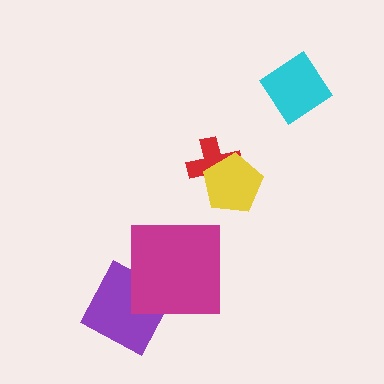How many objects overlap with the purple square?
1 object overlaps with the purple square.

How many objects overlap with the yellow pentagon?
1 object overlaps with the yellow pentagon.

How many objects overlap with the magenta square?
1 object overlaps with the magenta square.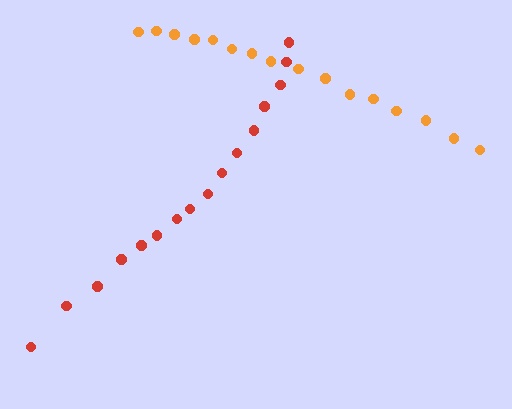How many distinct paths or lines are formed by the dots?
There are 2 distinct paths.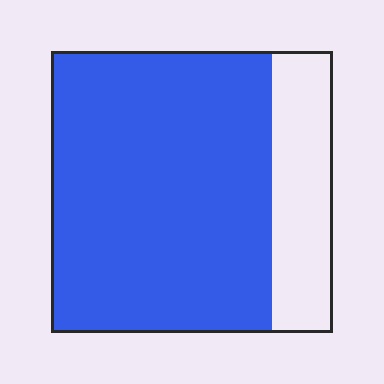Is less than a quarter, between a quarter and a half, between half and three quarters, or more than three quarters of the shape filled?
More than three quarters.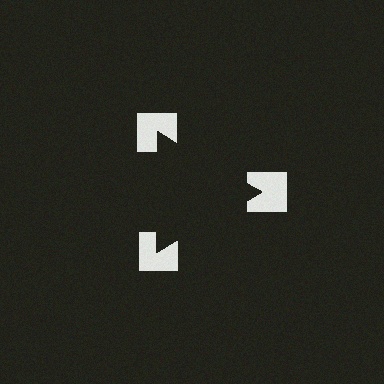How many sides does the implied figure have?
3 sides.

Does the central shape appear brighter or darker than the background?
It typically appears slightly darker than the background, even though no actual brightness change is drawn.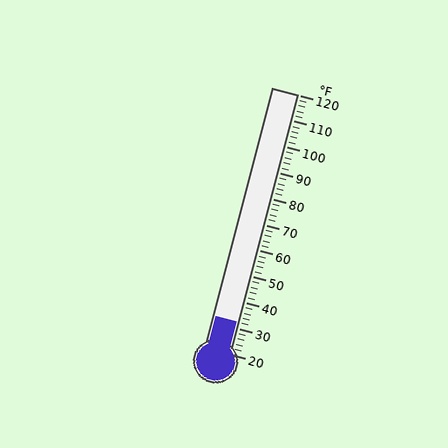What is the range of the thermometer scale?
The thermometer scale ranges from 20°F to 120°F.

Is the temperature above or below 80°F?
The temperature is below 80°F.